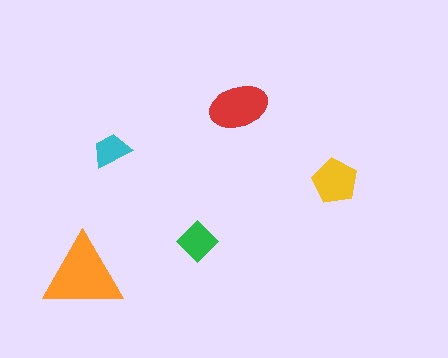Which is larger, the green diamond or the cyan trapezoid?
The green diamond.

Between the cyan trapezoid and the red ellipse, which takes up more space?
The red ellipse.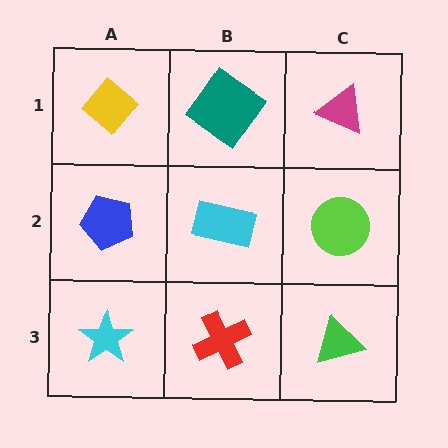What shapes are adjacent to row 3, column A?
A blue pentagon (row 2, column A), a red cross (row 3, column B).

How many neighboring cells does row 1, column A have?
2.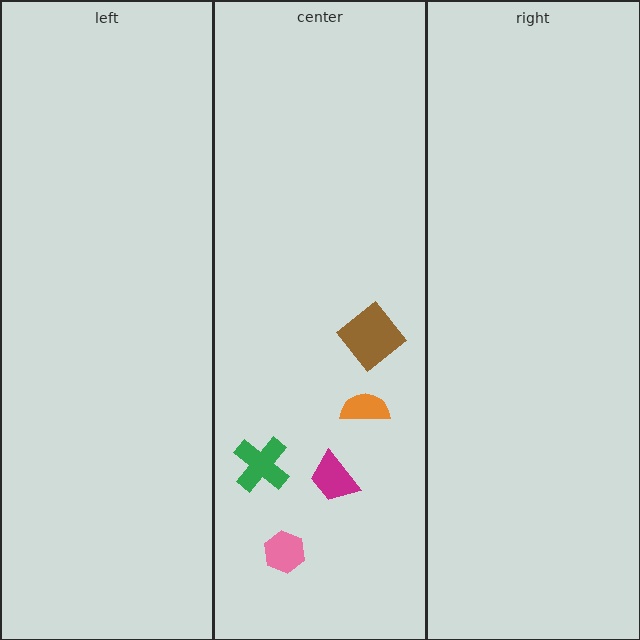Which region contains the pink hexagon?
The center region.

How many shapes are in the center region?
5.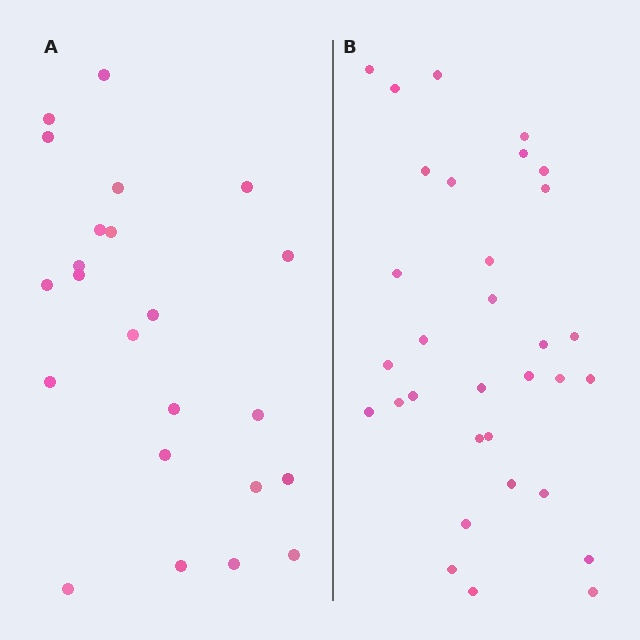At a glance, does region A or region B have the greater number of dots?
Region B (the right region) has more dots.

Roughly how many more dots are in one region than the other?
Region B has roughly 8 or so more dots than region A.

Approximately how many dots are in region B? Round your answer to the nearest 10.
About 30 dots. (The exact count is 32, which rounds to 30.)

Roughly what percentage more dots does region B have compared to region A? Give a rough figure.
About 40% more.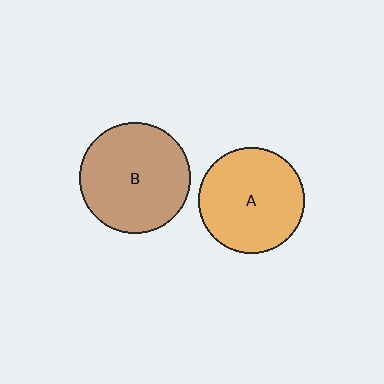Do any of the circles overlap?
No, none of the circles overlap.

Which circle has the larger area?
Circle B (brown).